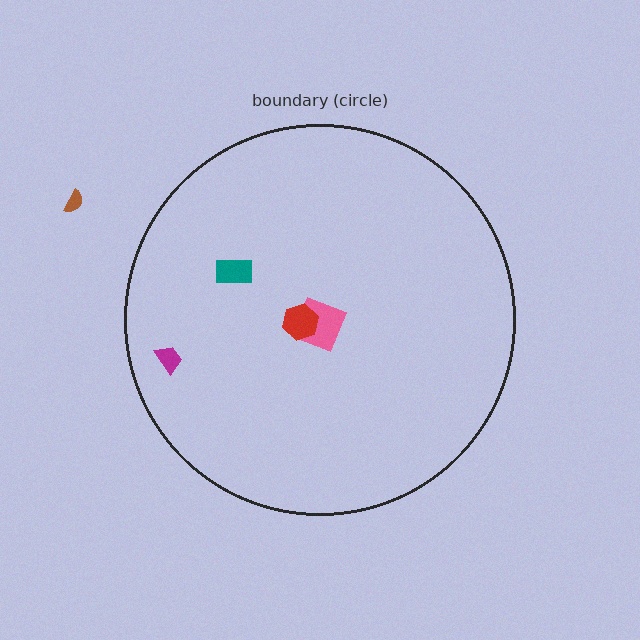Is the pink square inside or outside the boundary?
Inside.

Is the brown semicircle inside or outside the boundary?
Outside.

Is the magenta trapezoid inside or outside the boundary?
Inside.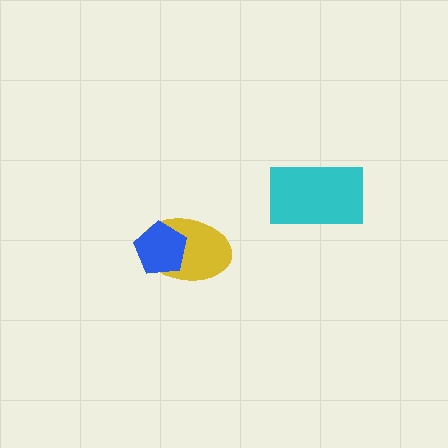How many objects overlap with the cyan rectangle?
0 objects overlap with the cyan rectangle.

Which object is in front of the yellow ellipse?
The blue pentagon is in front of the yellow ellipse.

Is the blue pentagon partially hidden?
No, no other shape covers it.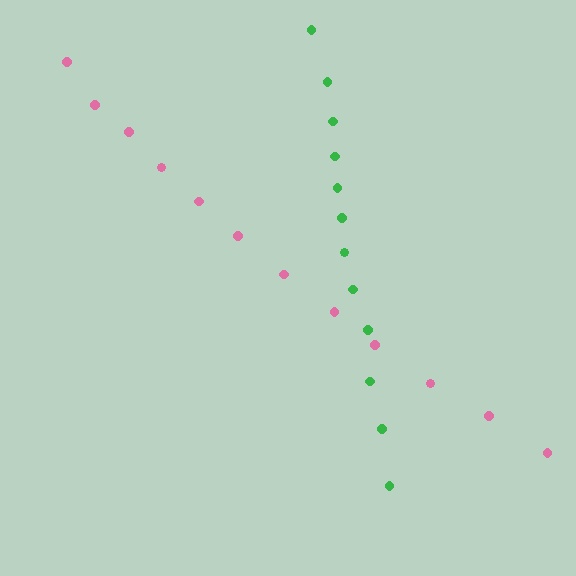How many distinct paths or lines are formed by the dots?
There are 2 distinct paths.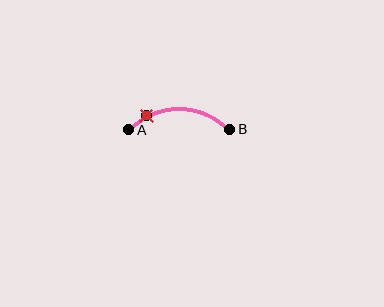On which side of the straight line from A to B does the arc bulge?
The arc bulges above the straight line connecting A and B.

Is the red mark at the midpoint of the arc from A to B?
No. The red mark lies on the arc but is closer to endpoint A. The arc midpoint would be at the point on the curve equidistant along the arc from both A and B.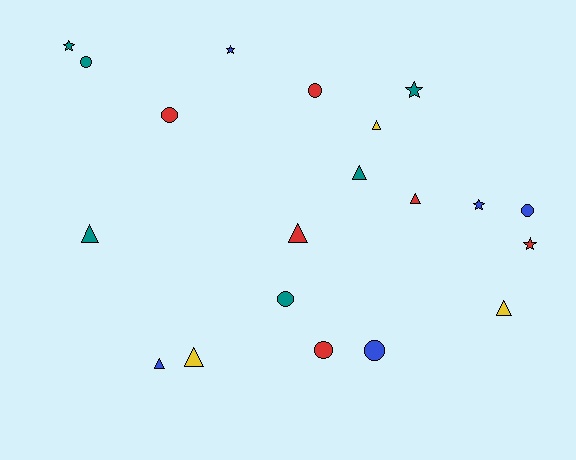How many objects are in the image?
There are 20 objects.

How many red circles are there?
There are 3 red circles.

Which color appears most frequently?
Teal, with 6 objects.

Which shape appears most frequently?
Triangle, with 8 objects.